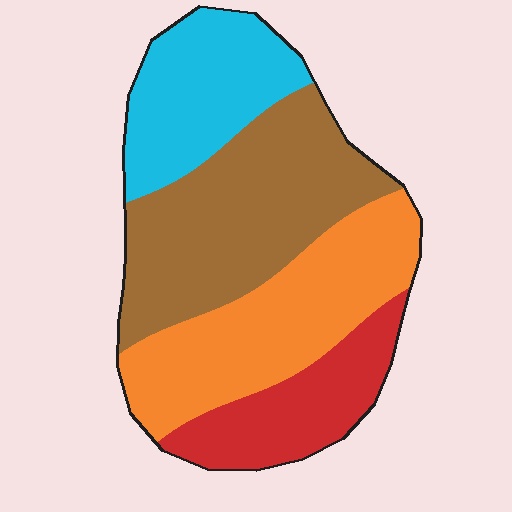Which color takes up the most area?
Brown, at roughly 35%.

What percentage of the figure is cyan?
Cyan takes up about one fifth (1/5) of the figure.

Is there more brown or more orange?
Brown.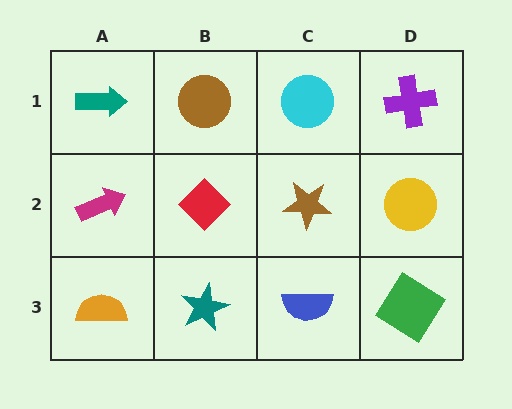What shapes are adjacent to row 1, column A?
A magenta arrow (row 2, column A), a brown circle (row 1, column B).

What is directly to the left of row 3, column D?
A blue semicircle.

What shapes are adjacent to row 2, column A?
A teal arrow (row 1, column A), an orange semicircle (row 3, column A), a red diamond (row 2, column B).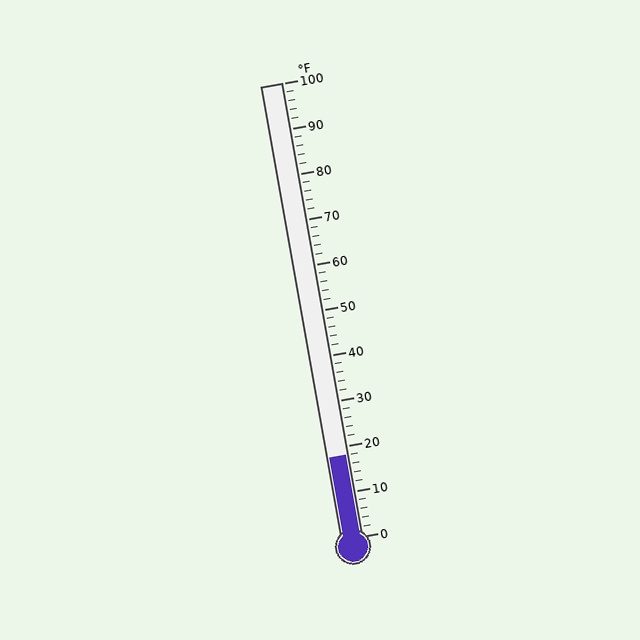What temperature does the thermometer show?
The thermometer shows approximately 18°F.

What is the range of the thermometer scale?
The thermometer scale ranges from 0°F to 100°F.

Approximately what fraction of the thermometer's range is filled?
The thermometer is filled to approximately 20% of its range.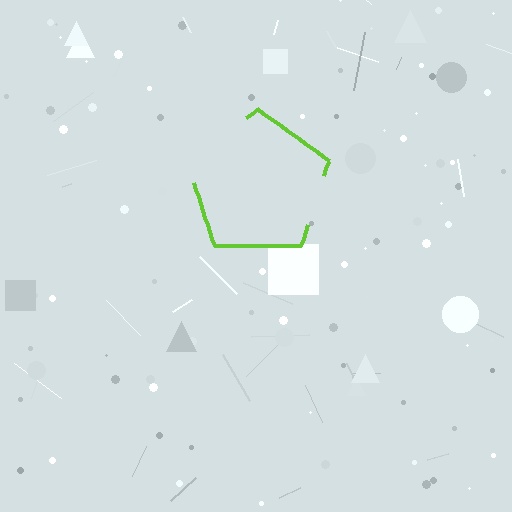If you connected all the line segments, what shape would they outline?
They would outline a pentagon.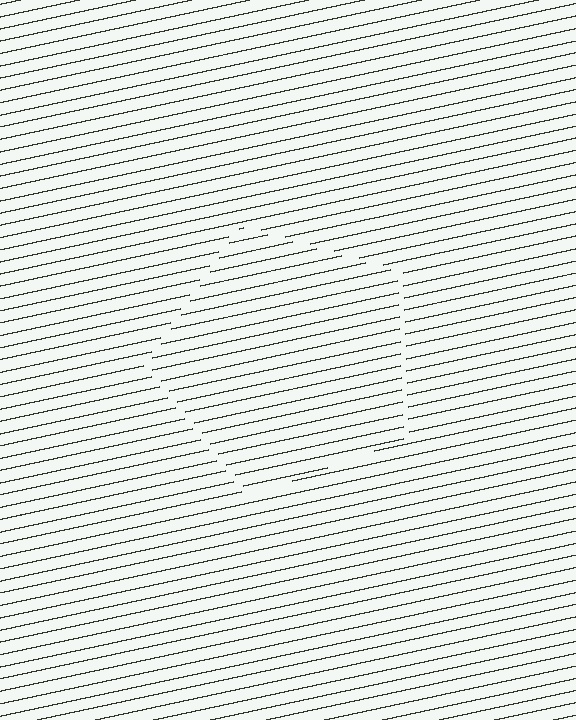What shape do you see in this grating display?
An illusory pentagon. The interior of the shape contains the same grating, shifted by half a period — the contour is defined by the phase discontinuity where line-ends from the inner and outer gratings abut.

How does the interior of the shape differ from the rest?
The interior of the shape contains the same grating, shifted by half a period — the contour is defined by the phase discontinuity where line-ends from the inner and outer gratings abut.